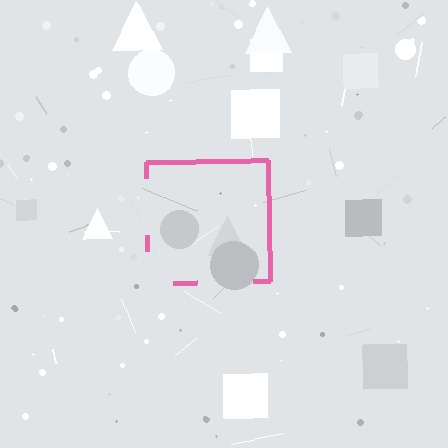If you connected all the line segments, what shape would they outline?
They would outline a square.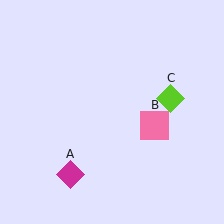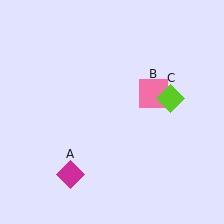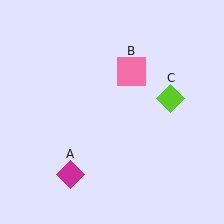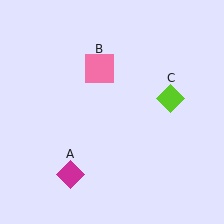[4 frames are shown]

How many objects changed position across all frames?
1 object changed position: pink square (object B).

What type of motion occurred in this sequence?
The pink square (object B) rotated counterclockwise around the center of the scene.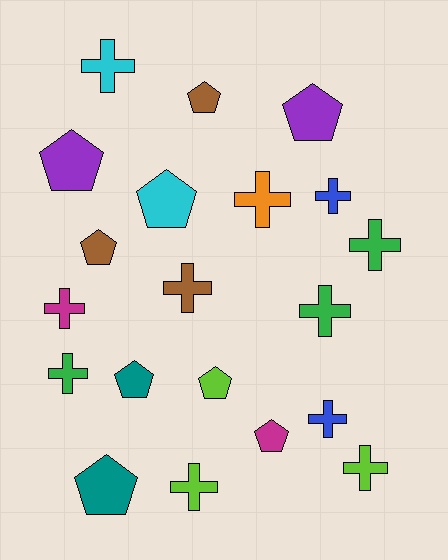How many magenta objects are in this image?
There are 2 magenta objects.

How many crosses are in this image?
There are 11 crosses.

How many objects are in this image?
There are 20 objects.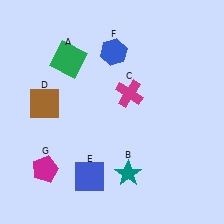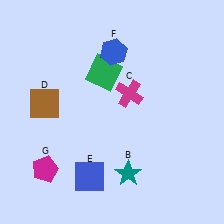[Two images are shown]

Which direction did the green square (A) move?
The green square (A) moved right.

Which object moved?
The green square (A) moved right.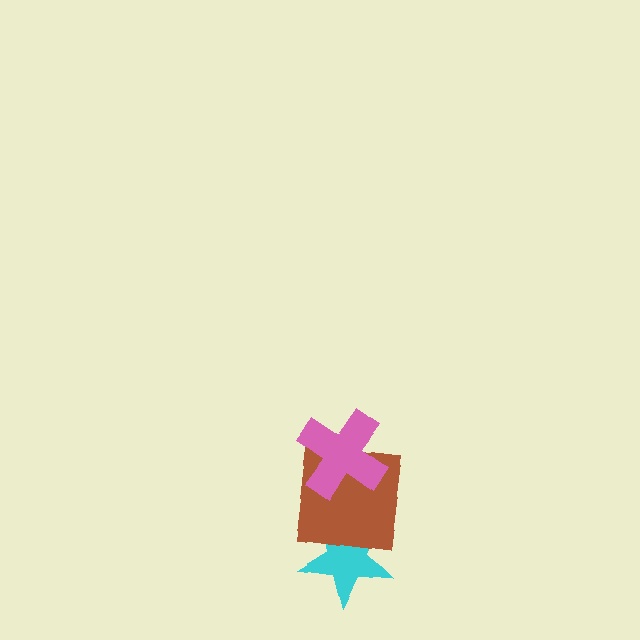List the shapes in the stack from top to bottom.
From top to bottom: the pink cross, the brown square, the cyan star.